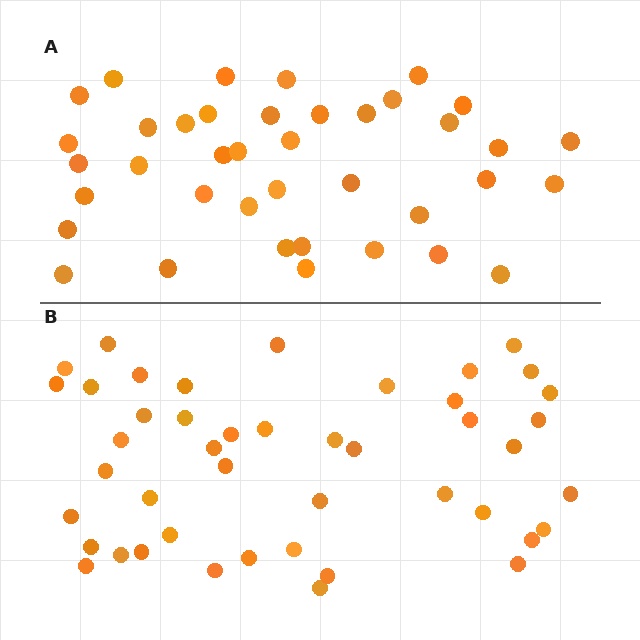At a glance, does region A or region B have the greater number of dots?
Region B (the bottom region) has more dots.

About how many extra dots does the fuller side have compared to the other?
Region B has about 6 more dots than region A.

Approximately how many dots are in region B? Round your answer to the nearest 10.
About 40 dots. (The exact count is 45, which rounds to 40.)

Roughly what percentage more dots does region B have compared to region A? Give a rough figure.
About 15% more.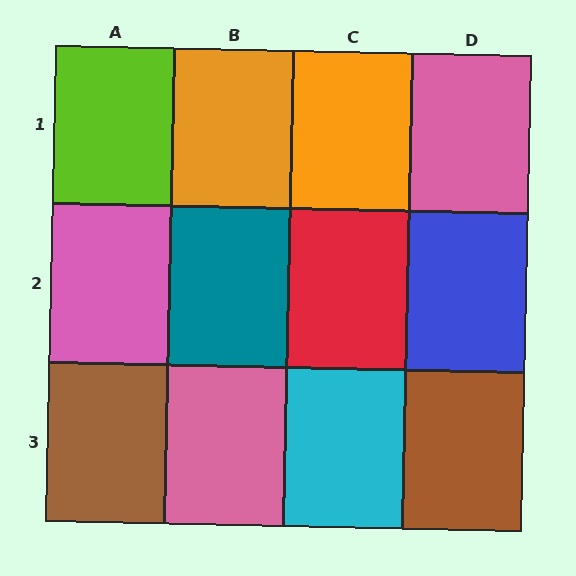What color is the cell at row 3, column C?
Cyan.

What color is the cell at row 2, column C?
Red.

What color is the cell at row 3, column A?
Brown.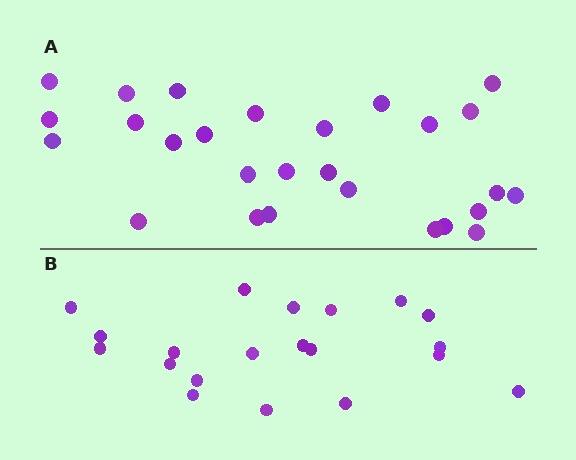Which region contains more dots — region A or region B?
Region A (the top region) has more dots.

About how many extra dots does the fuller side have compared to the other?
Region A has roughly 8 or so more dots than region B.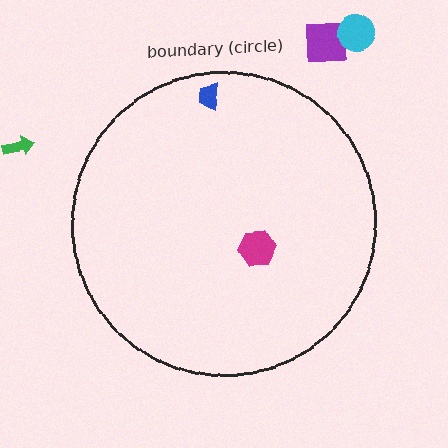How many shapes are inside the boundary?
2 inside, 3 outside.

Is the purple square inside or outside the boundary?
Outside.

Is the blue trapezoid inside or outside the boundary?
Inside.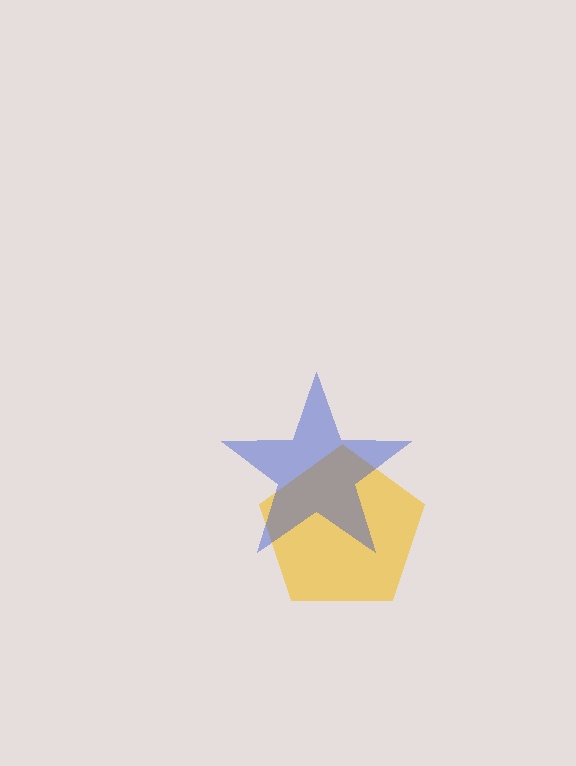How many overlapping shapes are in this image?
There are 2 overlapping shapes in the image.